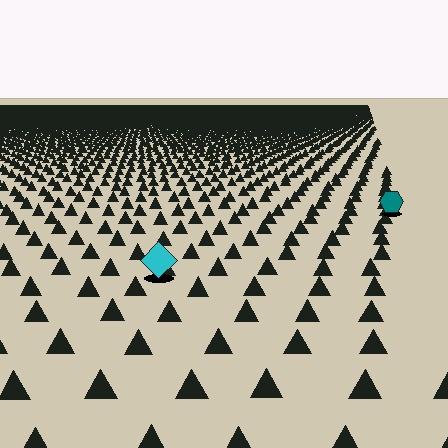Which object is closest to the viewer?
The cyan diamond is closest. The texture marks near it are larger and more spread out.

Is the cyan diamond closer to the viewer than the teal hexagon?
Yes. The cyan diamond is closer — you can tell from the texture gradient: the ground texture is coarser near it.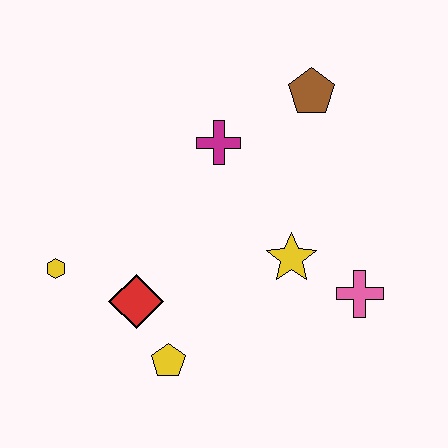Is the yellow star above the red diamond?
Yes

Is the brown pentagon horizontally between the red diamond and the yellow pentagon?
No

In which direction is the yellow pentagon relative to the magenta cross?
The yellow pentagon is below the magenta cross.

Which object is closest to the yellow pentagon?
The red diamond is closest to the yellow pentagon.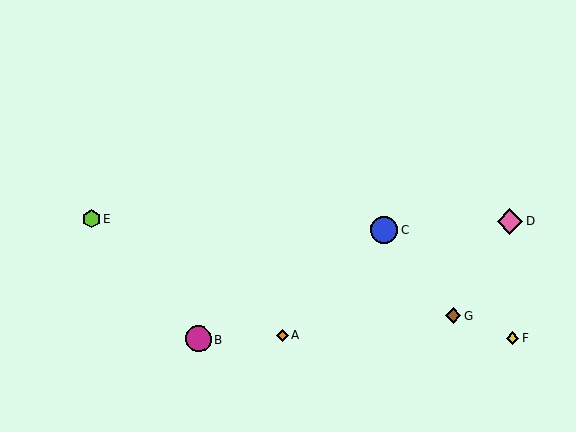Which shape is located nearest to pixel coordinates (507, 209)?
The pink diamond (labeled D) at (510, 221) is nearest to that location.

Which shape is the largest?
The blue circle (labeled C) is the largest.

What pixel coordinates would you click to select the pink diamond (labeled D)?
Click at (510, 221) to select the pink diamond D.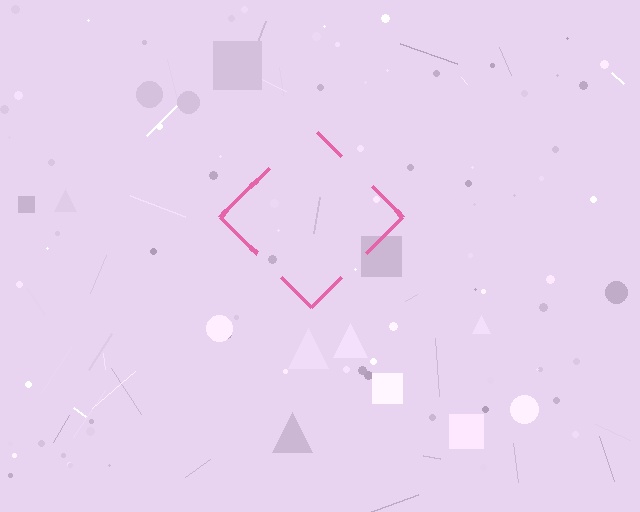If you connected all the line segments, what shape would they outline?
They would outline a diamond.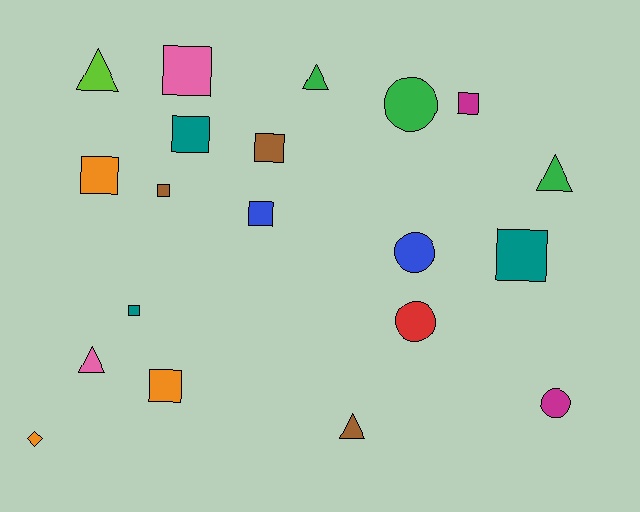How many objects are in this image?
There are 20 objects.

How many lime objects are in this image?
There is 1 lime object.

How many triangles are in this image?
There are 5 triangles.